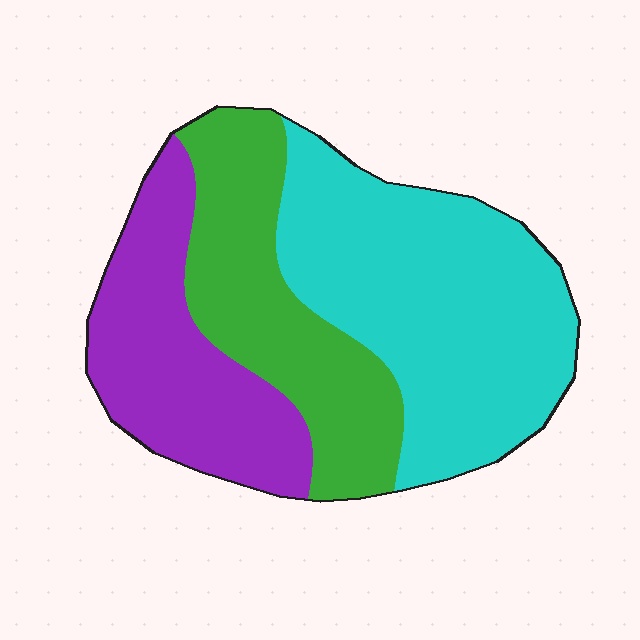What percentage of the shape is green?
Green covers 29% of the shape.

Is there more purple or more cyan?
Cyan.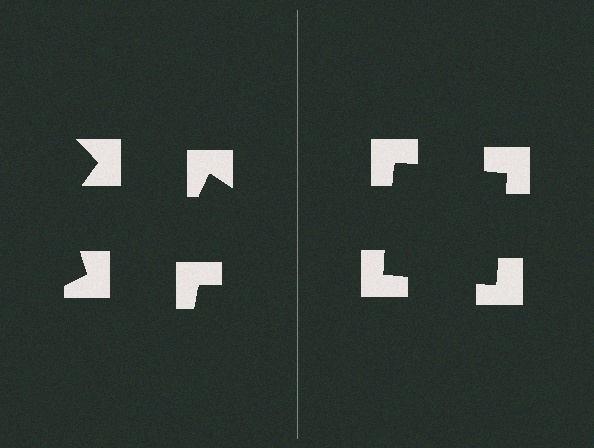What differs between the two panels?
The notched squares are positioned identically on both sides; only the wedge orientations differ. On the right they align to a square; on the left they are misaligned.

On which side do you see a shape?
An illusory square appears on the right side. On the left side the wedge cuts are rotated, so no coherent shape forms.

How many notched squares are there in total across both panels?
8 — 4 on each side.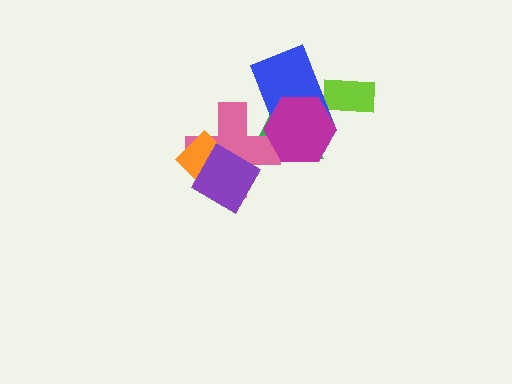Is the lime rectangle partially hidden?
Yes, it is partially covered by another shape.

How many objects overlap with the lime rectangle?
1 object overlaps with the lime rectangle.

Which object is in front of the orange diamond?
The purple diamond is in front of the orange diamond.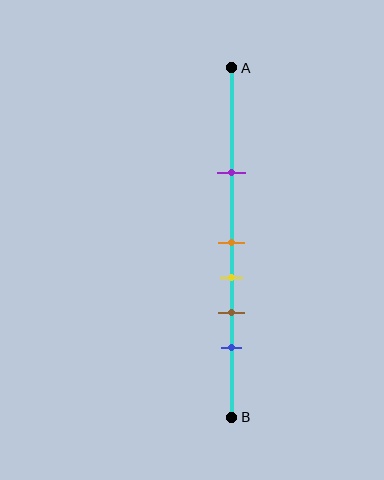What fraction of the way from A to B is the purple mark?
The purple mark is approximately 30% (0.3) of the way from A to B.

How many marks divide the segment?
There are 5 marks dividing the segment.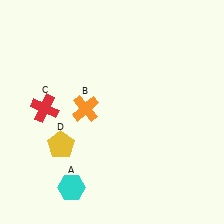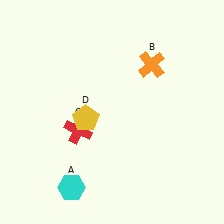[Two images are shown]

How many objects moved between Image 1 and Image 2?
3 objects moved between the two images.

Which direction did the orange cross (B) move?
The orange cross (B) moved right.